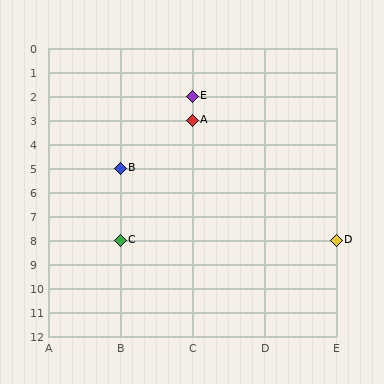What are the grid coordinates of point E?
Point E is at grid coordinates (C, 2).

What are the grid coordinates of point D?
Point D is at grid coordinates (E, 8).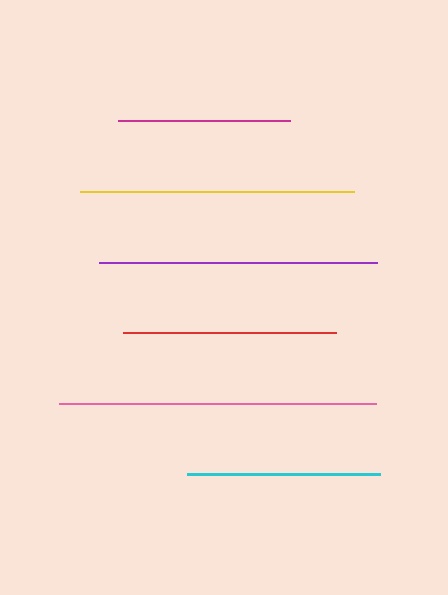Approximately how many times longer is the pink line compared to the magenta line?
The pink line is approximately 1.8 times the length of the magenta line.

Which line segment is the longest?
The pink line is the longest at approximately 317 pixels.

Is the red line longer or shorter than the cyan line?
The red line is longer than the cyan line.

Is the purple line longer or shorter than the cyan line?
The purple line is longer than the cyan line.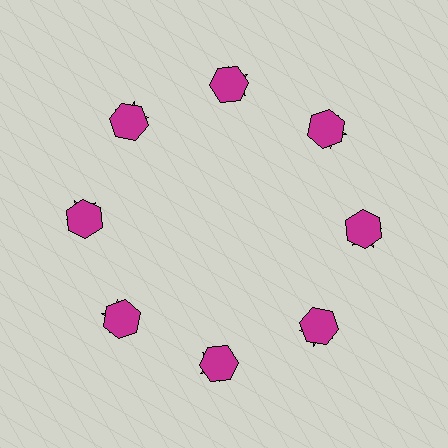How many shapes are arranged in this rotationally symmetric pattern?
There are 16 shapes, arranged in 8 groups of 2.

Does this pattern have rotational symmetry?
Yes, this pattern has 8-fold rotational symmetry. It looks the same after rotating 45 degrees around the center.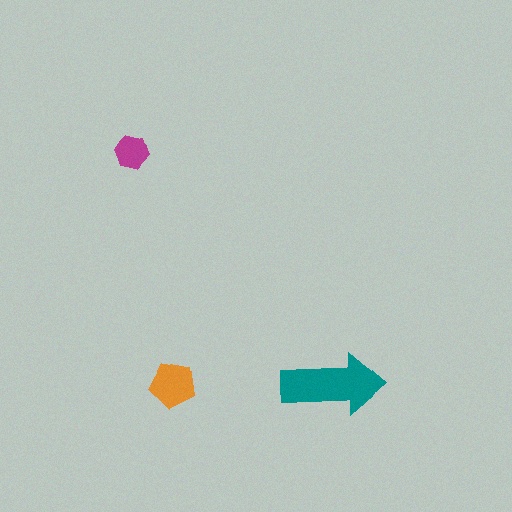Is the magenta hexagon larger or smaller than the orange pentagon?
Smaller.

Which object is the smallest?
The magenta hexagon.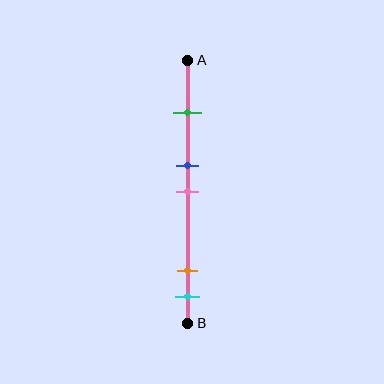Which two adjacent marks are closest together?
The blue and pink marks are the closest adjacent pair.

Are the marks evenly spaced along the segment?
No, the marks are not evenly spaced.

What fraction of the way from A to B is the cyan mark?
The cyan mark is approximately 90% (0.9) of the way from A to B.